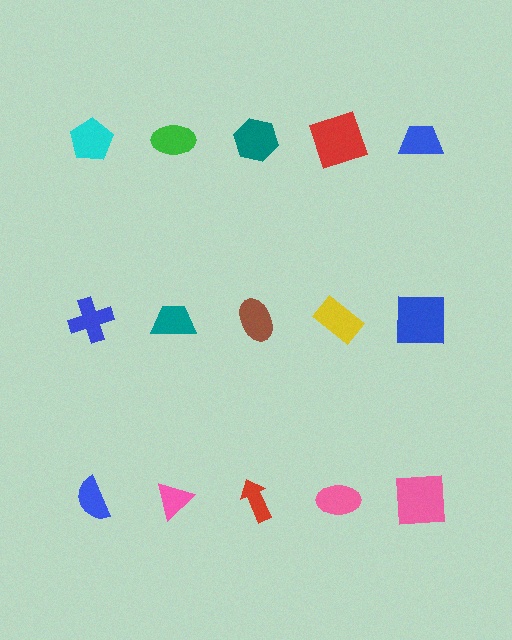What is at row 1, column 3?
A teal hexagon.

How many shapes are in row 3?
5 shapes.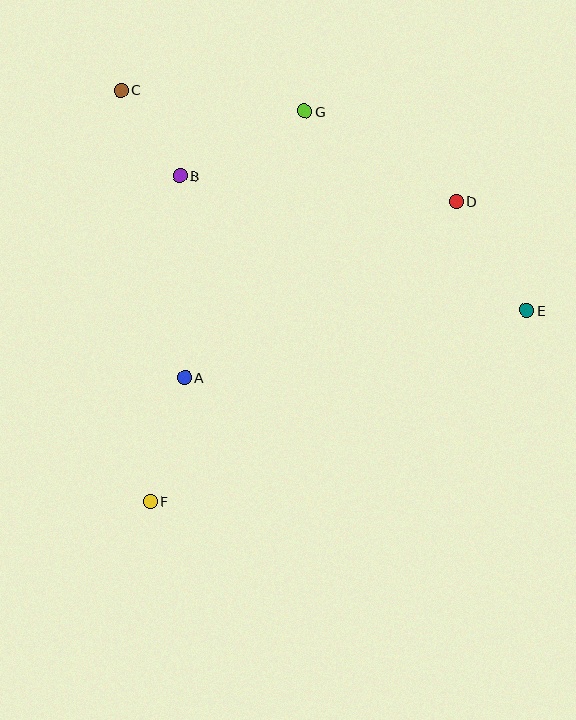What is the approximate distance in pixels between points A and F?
The distance between A and F is approximately 129 pixels.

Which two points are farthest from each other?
Points C and E are farthest from each other.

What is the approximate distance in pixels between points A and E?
The distance between A and E is approximately 349 pixels.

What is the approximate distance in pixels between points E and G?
The distance between E and G is approximately 298 pixels.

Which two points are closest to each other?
Points B and C are closest to each other.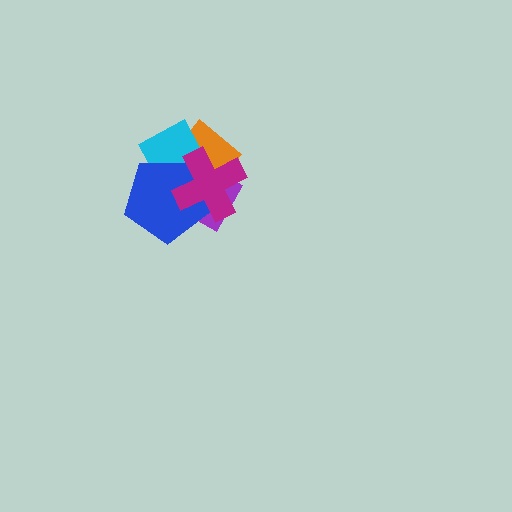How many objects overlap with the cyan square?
4 objects overlap with the cyan square.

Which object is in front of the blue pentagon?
The magenta cross is in front of the blue pentagon.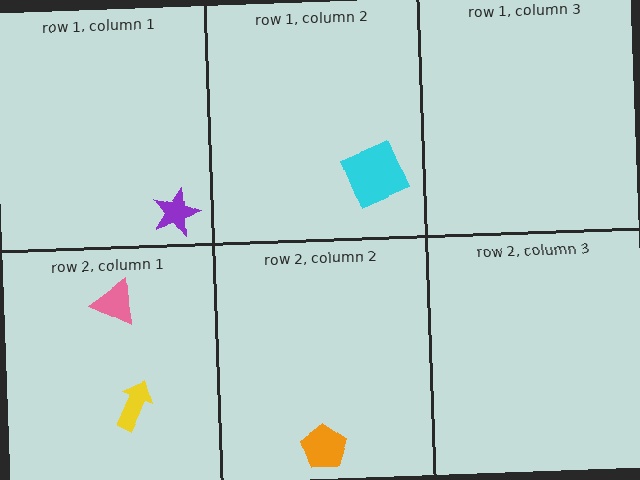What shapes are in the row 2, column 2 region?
The orange pentagon.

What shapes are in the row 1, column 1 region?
The purple star.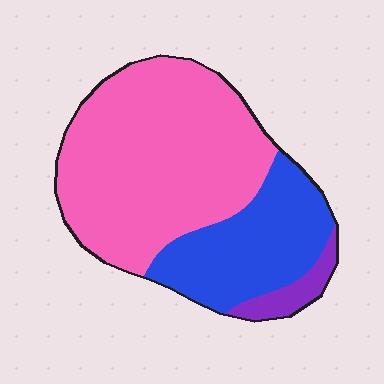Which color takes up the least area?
Purple, at roughly 5%.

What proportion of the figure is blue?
Blue takes up about one third (1/3) of the figure.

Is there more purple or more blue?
Blue.